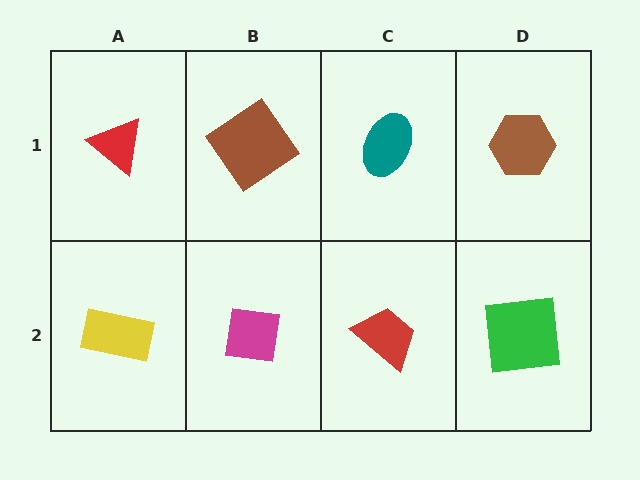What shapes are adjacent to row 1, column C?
A red trapezoid (row 2, column C), a brown diamond (row 1, column B), a brown hexagon (row 1, column D).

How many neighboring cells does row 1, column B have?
3.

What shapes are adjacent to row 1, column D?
A green square (row 2, column D), a teal ellipse (row 1, column C).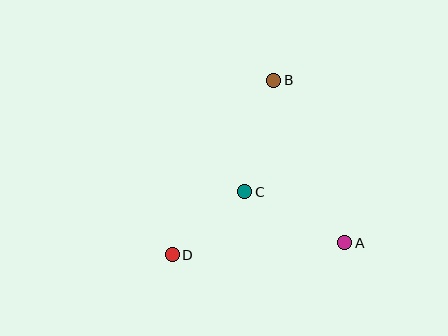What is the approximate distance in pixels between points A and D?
The distance between A and D is approximately 173 pixels.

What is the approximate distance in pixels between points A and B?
The distance between A and B is approximately 177 pixels.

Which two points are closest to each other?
Points C and D are closest to each other.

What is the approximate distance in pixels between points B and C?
The distance between B and C is approximately 115 pixels.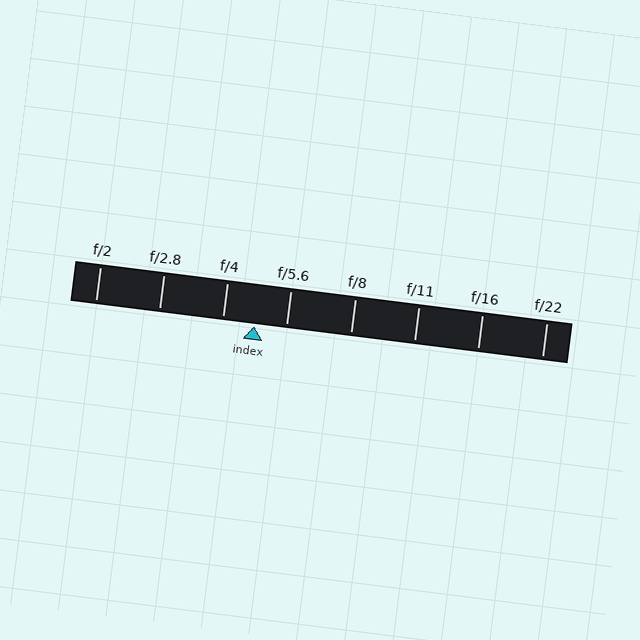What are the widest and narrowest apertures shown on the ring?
The widest aperture shown is f/2 and the narrowest is f/22.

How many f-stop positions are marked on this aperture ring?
There are 8 f-stop positions marked.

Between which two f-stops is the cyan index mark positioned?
The index mark is between f/4 and f/5.6.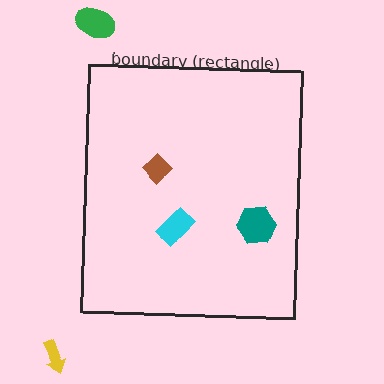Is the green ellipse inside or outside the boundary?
Outside.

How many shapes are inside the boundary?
3 inside, 2 outside.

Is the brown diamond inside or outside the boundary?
Inside.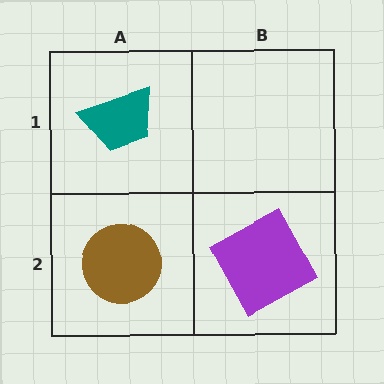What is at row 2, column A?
A brown circle.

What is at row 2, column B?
A purple square.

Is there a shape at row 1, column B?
No, that cell is empty.